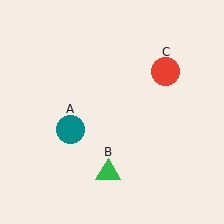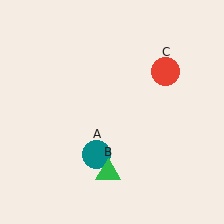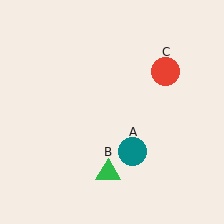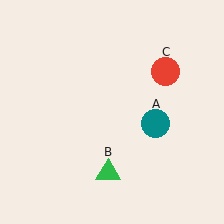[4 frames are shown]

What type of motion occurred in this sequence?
The teal circle (object A) rotated counterclockwise around the center of the scene.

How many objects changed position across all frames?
1 object changed position: teal circle (object A).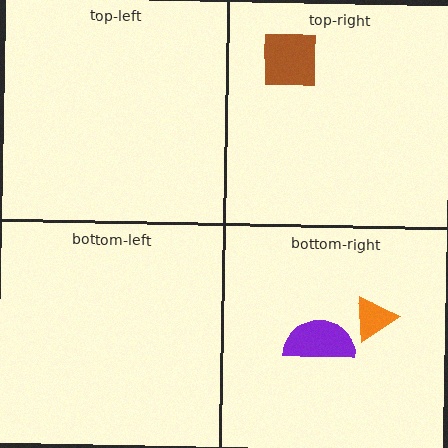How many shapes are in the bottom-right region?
2.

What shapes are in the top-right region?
The brown square.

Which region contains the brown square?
The top-right region.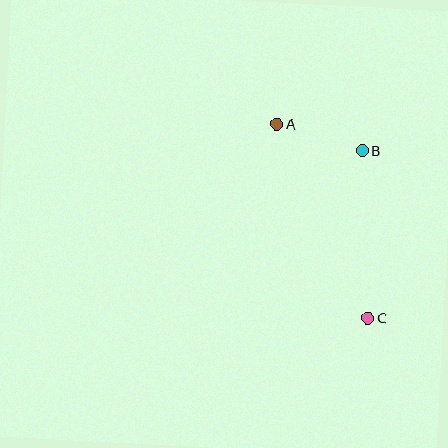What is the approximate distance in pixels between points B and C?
The distance between B and C is approximately 168 pixels.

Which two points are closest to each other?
Points A and B are closest to each other.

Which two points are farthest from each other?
Points A and C are farthest from each other.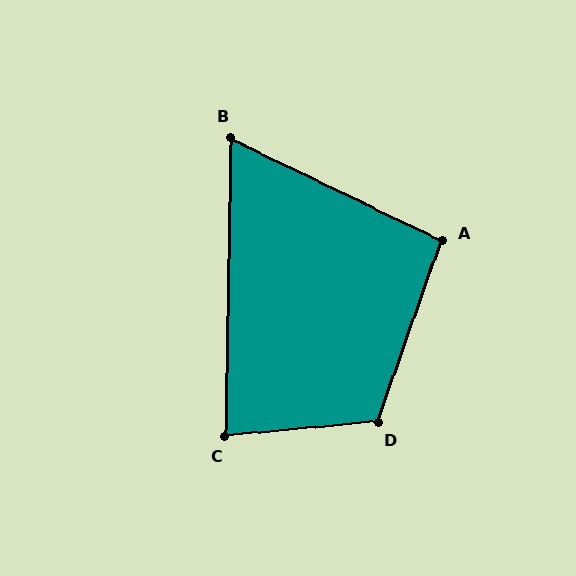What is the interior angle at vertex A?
Approximately 97 degrees (obtuse).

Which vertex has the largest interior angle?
D, at approximately 115 degrees.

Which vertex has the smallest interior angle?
B, at approximately 65 degrees.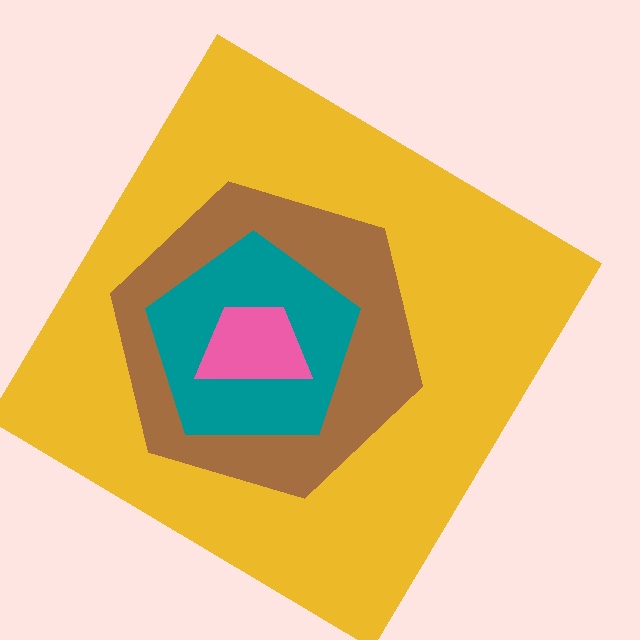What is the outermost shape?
The yellow diamond.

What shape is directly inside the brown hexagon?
The teal pentagon.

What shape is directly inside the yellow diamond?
The brown hexagon.